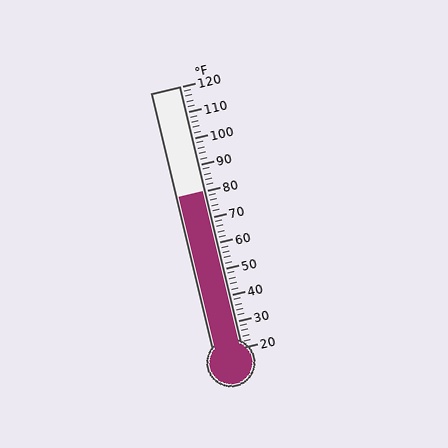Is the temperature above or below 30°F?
The temperature is above 30°F.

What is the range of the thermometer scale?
The thermometer scale ranges from 20°F to 120°F.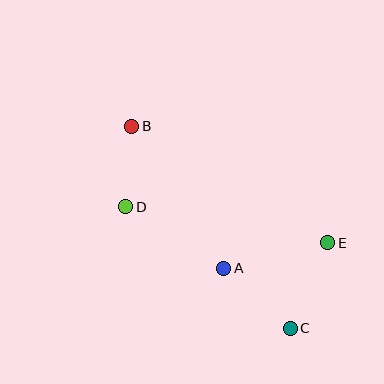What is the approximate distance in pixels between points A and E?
The distance between A and E is approximately 107 pixels.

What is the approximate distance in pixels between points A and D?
The distance between A and D is approximately 116 pixels.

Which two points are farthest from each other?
Points B and C are farthest from each other.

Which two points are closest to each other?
Points B and D are closest to each other.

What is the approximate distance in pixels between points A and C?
The distance between A and C is approximately 90 pixels.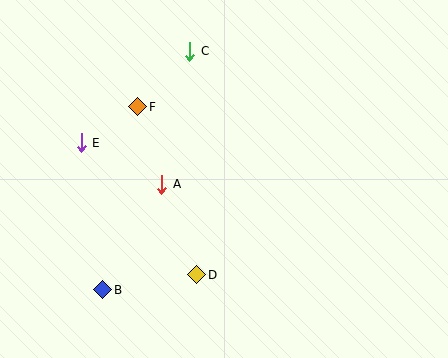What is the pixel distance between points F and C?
The distance between F and C is 76 pixels.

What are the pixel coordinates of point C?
Point C is at (190, 51).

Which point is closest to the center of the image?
Point A at (162, 184) is closest to the center.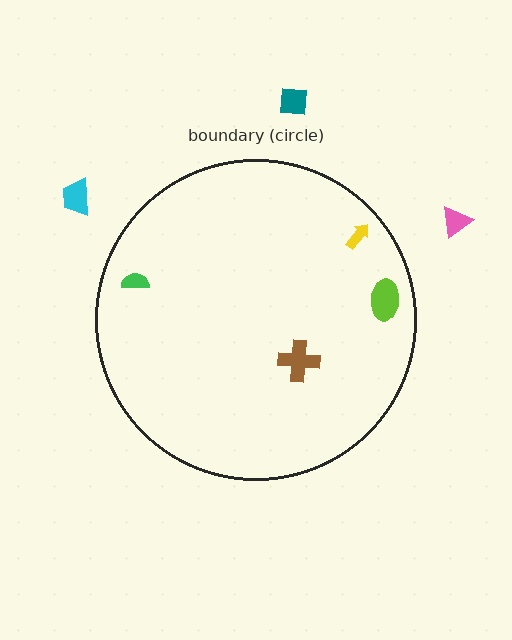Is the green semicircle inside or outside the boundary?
Inside.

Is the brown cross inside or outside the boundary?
Inside.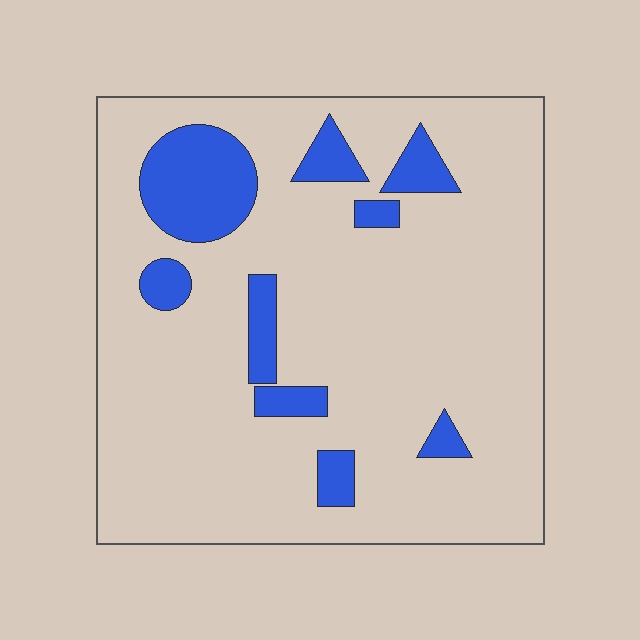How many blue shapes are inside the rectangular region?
9.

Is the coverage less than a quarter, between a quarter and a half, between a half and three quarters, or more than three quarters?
Less than a quarter.